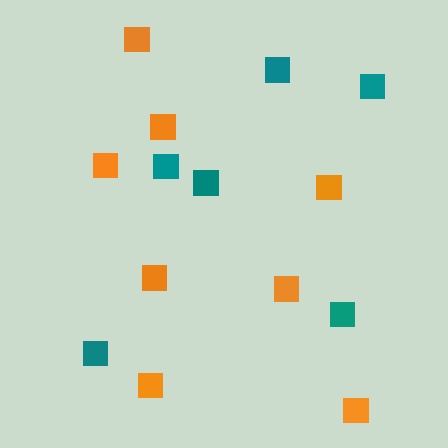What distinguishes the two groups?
There are 2 groups: one group of teal squares (6) and one group of orange squares (8).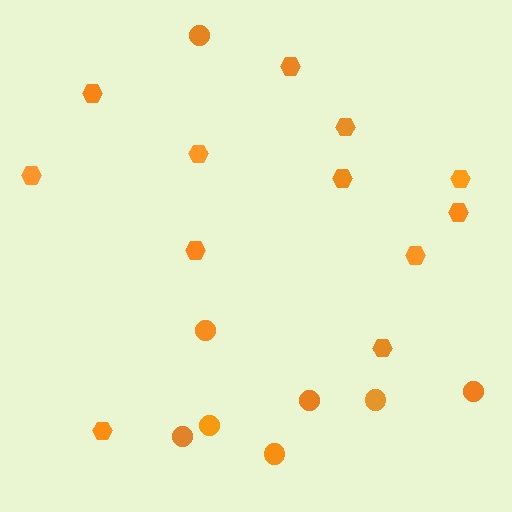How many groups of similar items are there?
There are 2 groups: one group of hexagons (12) and one group of circles (8).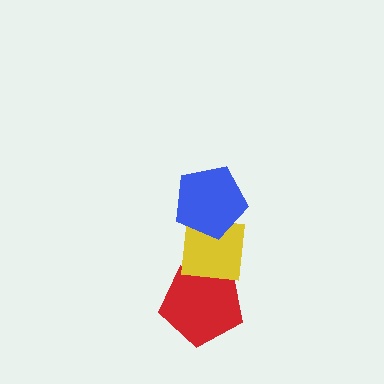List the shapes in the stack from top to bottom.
From top to bottom: the blue pentagon, the yellow square, the red pentagon.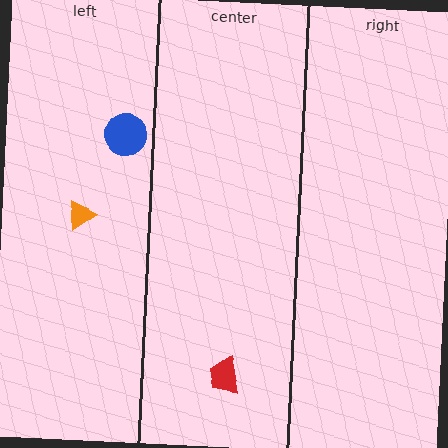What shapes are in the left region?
The orange triangle, the blue circle.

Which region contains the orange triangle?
The left region.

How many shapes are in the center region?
1.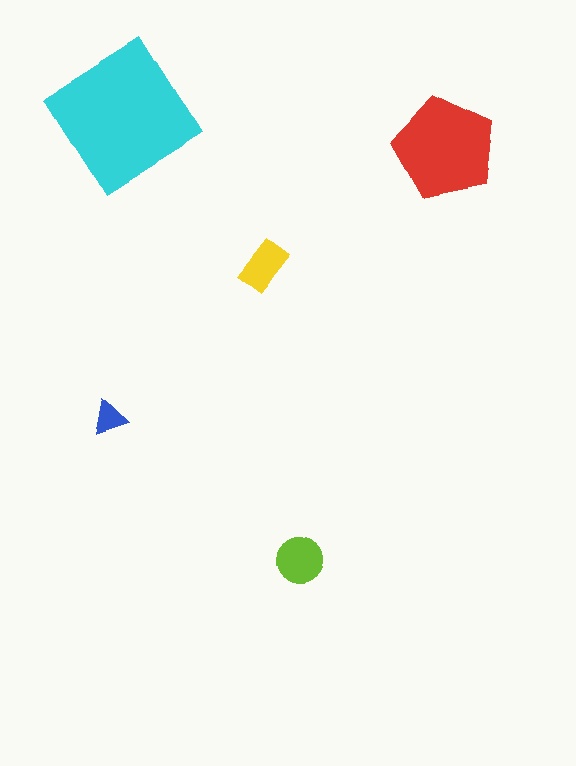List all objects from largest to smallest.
The cyan diamond, the red pentagon, the lime circle, the yellow rectangle, the blue triangle.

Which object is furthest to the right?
The red pentagon is rightmost.